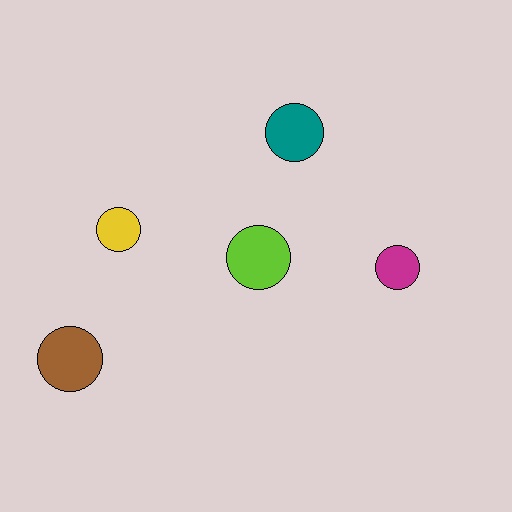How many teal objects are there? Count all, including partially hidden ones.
There is 1 teal object.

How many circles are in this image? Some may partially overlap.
There are 5 circles.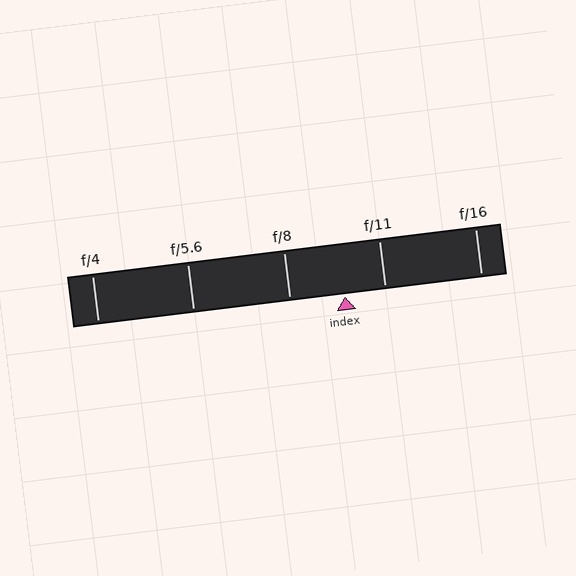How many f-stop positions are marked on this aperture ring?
There are 5 f-stop positions marked.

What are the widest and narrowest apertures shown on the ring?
The widest aperture shown is f/4 and the narrowest is f/16.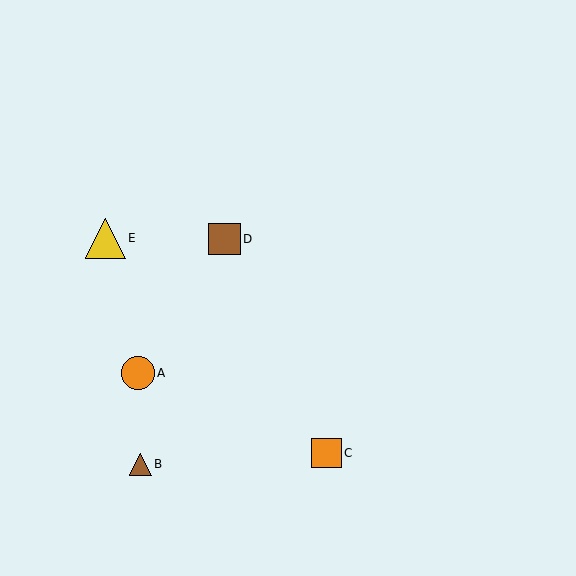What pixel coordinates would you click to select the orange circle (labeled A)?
Click at (138, 373) to select the orange circle A.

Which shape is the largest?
The yellow triangle (labeled E) is the largest.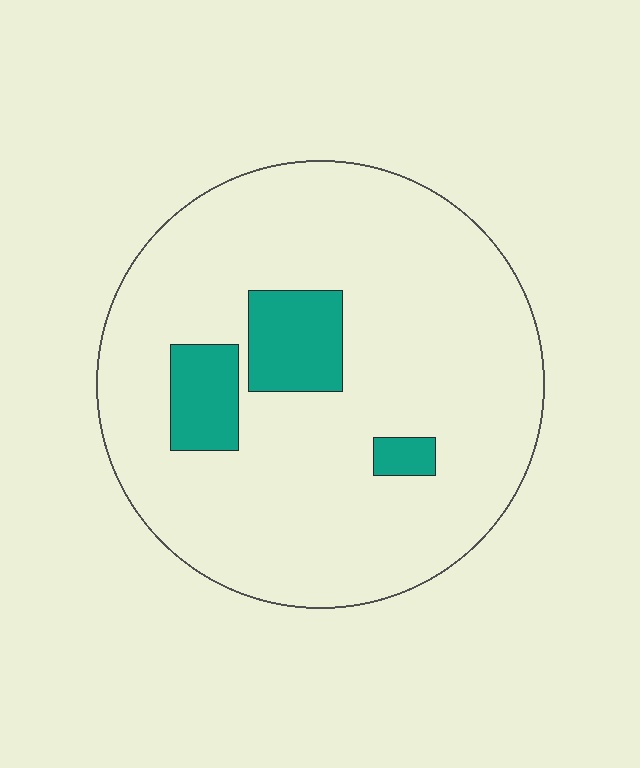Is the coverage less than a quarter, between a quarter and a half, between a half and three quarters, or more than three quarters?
Less than a quarter.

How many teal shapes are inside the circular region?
3.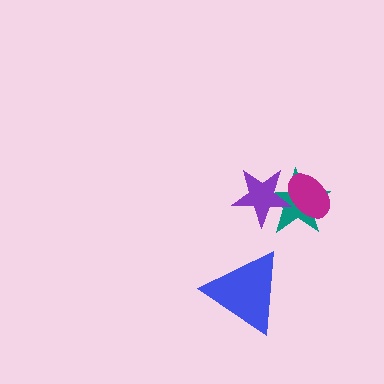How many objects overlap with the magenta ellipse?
2 objects overlap with the magenta ellipse.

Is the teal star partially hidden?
Yes, it is partially covered by another shape.